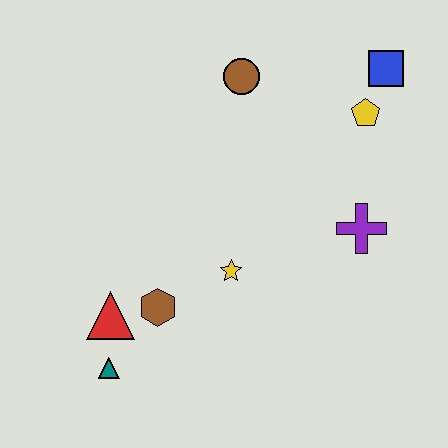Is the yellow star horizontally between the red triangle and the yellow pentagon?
Yes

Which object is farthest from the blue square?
The teal triangle is farthest from the blue square.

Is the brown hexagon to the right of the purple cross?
No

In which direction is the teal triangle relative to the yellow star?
The teal triangle is to the left of the yellow star.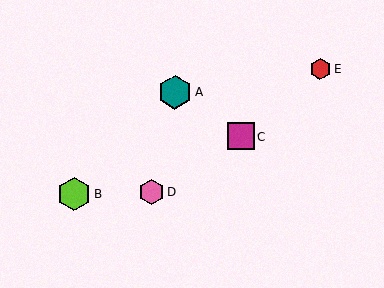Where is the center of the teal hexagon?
The center of the teal hexagon is at (175, 92).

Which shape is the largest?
The teal hexagon (labeled A) is the largest.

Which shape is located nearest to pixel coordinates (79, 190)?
The lime hexagon (labeled B) at (74, 194) is nearest to that location.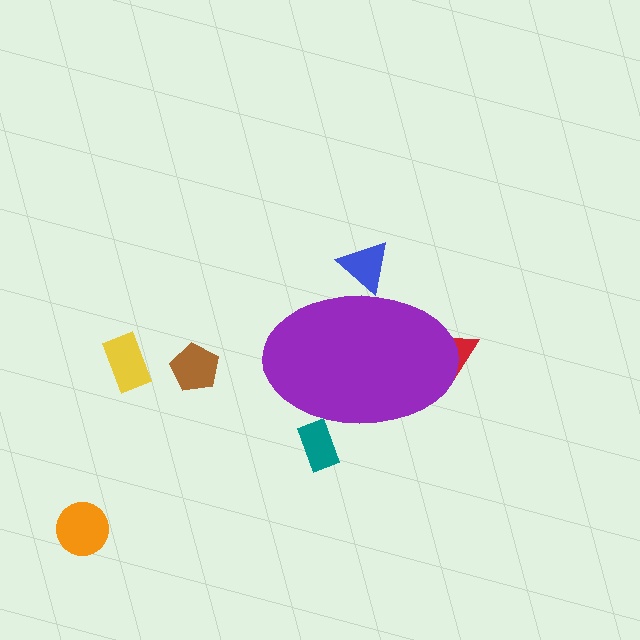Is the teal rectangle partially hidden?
Yes, the teal rectangle is partially hidden behind the purple ellipse.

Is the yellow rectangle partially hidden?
No, the yellow rectangle is fully visible.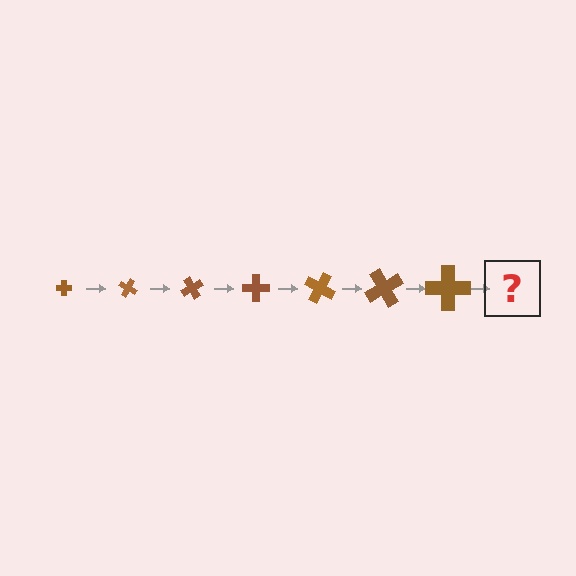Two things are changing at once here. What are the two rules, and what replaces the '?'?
The two rules are that the cross grows larger each step and it rotates 30 degrees each step. The '?' should be a cross, larger than the previous one and rotated 210 degrees from the start.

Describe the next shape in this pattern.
It should be a cross, larger than the previous one and rotated 210 degrees from the start.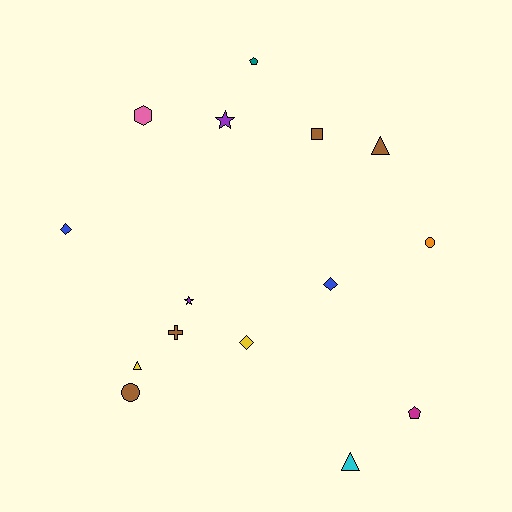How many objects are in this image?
There are 15 objects.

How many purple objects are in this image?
There are 2 purple objects.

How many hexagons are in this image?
There is 1 hexagon.